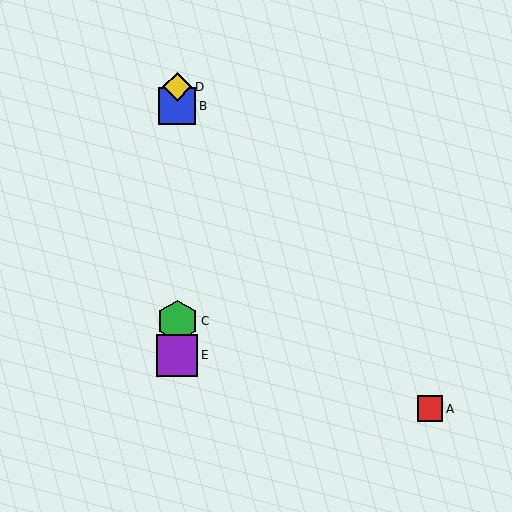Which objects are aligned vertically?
Objects B, C, D, E are aligned vertically.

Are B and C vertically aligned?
Yes, both are at x≈177.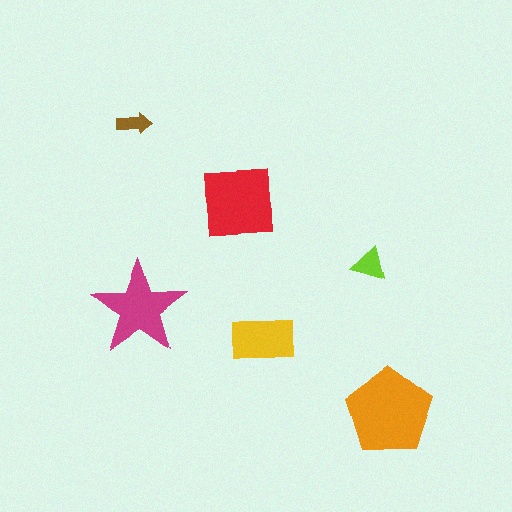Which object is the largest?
The orange pentagon.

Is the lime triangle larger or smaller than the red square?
Smaller.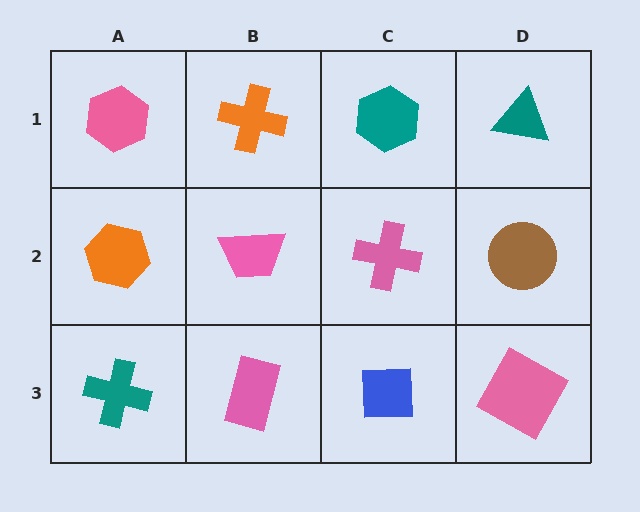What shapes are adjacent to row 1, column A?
An orange hexagon (row 2, column A), an orange cross (row 1, column B).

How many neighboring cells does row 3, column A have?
2.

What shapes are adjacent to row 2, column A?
A pink hexagon (row 1, column A), a teal cross (row 3, column A), a pink trapezoid (row 2, column B).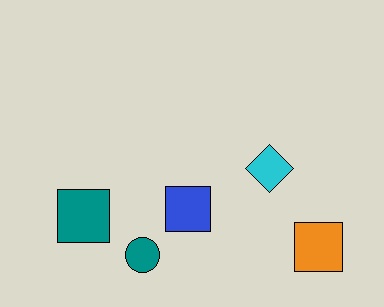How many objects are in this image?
There are 5 objects.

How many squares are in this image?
There are 3 squares.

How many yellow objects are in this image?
There are no yellow objects.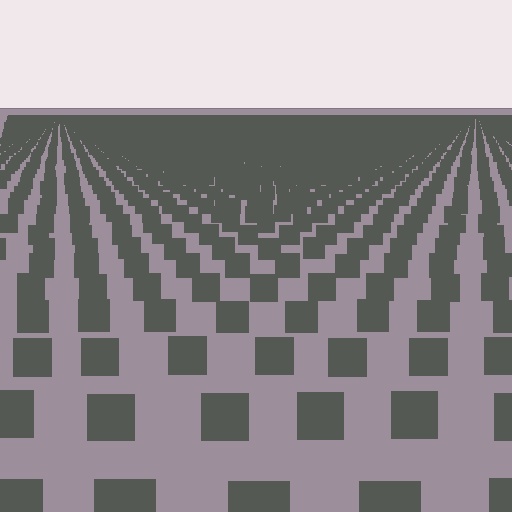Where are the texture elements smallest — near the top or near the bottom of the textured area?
Near the top.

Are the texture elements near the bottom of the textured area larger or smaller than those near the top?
Larger. Near the bottom, elements are closer to the viewer and appear at a bigger on-screen size.